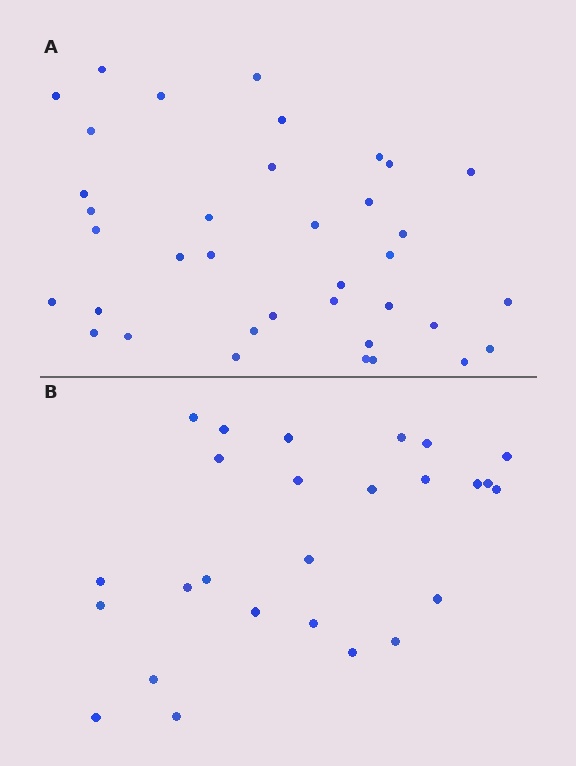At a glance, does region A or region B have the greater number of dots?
Region A (the top region) has more dots.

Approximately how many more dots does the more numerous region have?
Region A has roughly 12 or so more dots than region B.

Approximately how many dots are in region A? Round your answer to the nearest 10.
About 40 dots. (The exact count is 37, which rounds to 40.)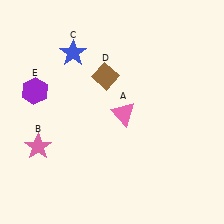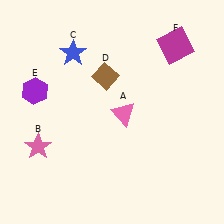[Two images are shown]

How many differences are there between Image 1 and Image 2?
There is 1 difference between the two images.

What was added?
A magenta square (F) was added in Image 2.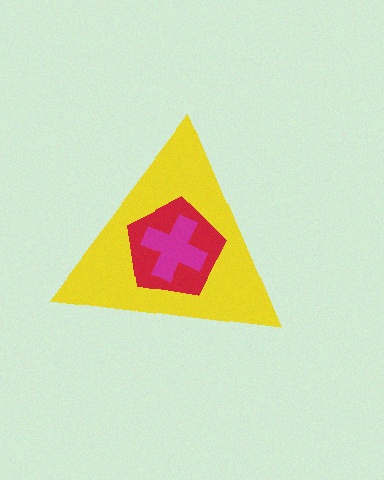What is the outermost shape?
The yellow triangle.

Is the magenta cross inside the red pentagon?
Yes.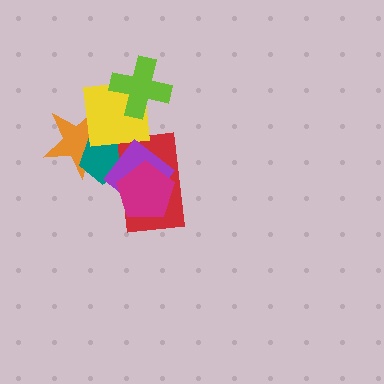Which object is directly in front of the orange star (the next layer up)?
The teal pentagon is directly in front of the orange star.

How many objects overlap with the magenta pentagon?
2 objects overlap with the magenta pentagon.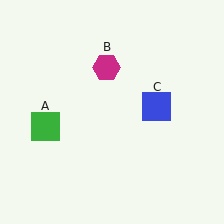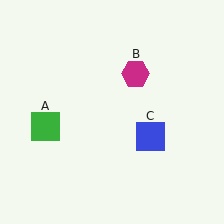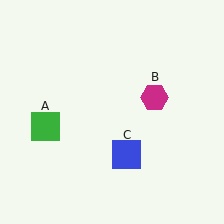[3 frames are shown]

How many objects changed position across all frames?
2 objects changed position: magenta hexagon (object B), blue square (object C).